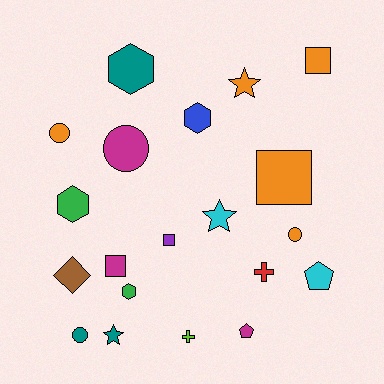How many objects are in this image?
There are 20 objects.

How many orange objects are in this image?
There are 5 orange objects.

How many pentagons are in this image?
There are 2 pentagons.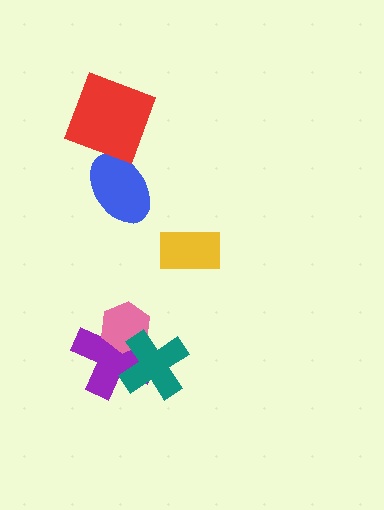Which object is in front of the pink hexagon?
The teal cross is in front of the pink hexagon.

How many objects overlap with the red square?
0 objects overlap with the red square.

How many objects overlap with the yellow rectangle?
0 objects overlap with the yellow rectangle.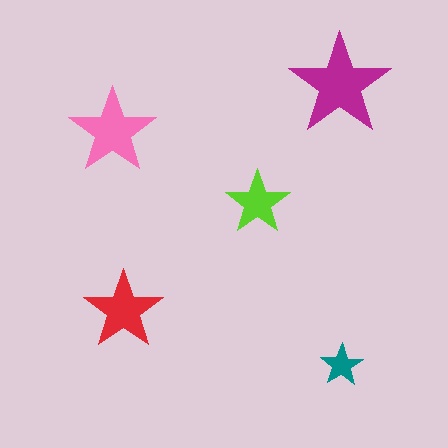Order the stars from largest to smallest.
the magenta one, the pink one, the red one, the lime one, the teal one.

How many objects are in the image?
There are 5 objects in the image.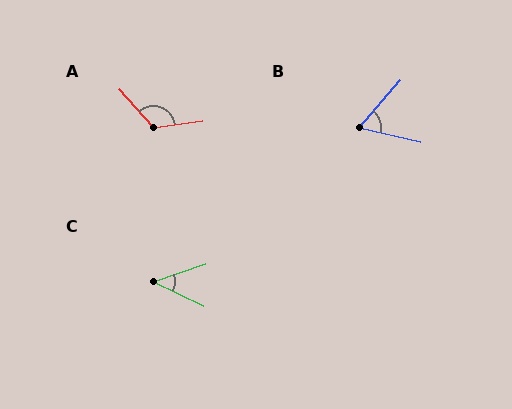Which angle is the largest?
A, at approximately 123 degrees.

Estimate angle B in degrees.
Approximately 63 degrees.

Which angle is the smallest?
C, at approximately 44 degrees.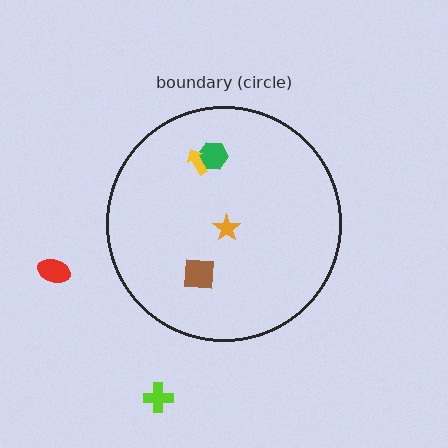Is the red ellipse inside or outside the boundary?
Outside.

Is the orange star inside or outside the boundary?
Inside.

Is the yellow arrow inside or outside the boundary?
Inside.